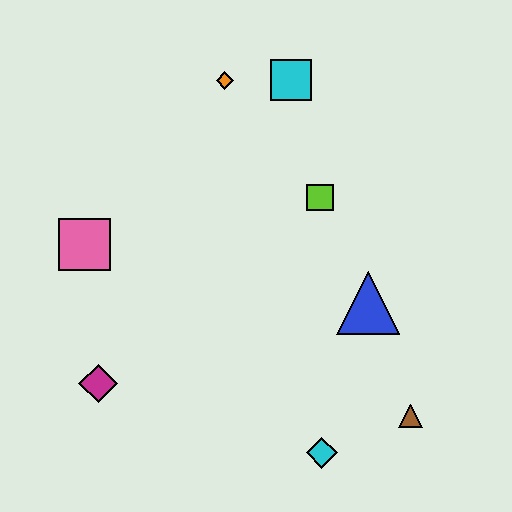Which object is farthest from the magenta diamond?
The cyan square is farthest from the magenta diamond.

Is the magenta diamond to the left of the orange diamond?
Yes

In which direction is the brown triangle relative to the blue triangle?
The brown triangle is below the blue triangle.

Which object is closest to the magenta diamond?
The pink square is closest to the magenta diamond.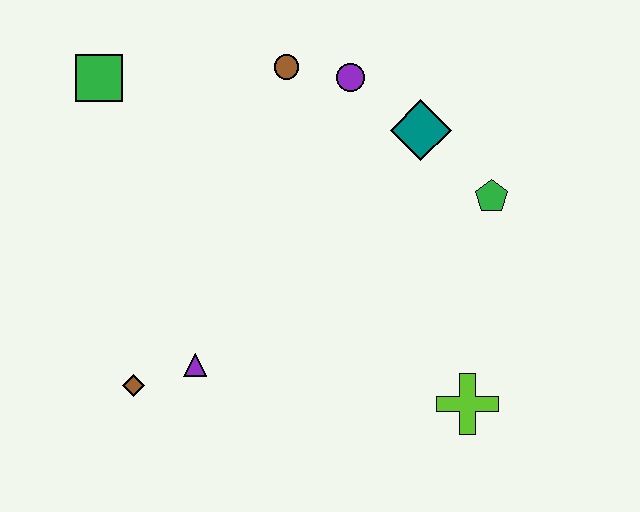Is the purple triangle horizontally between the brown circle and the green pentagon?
No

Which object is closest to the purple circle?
The brown circle is closest to the purple circle.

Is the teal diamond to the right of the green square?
Yes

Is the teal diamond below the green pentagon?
No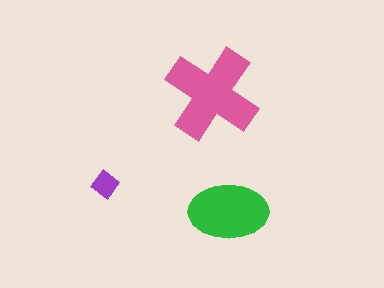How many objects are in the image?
There are 3 objects in the image.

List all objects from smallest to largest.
The purple diamond, the green ellipse, the pink cross.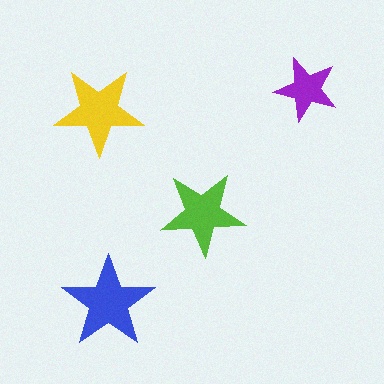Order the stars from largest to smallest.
the blue one, the yellow one, the lime one, the purple one.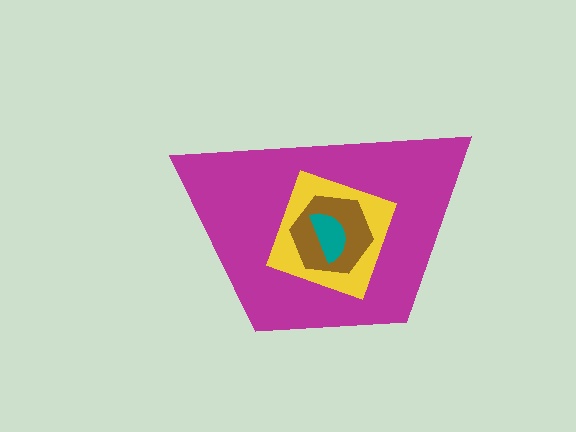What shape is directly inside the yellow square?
The brown hexagon.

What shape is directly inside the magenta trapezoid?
The yellow square.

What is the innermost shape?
The teal semicircle.